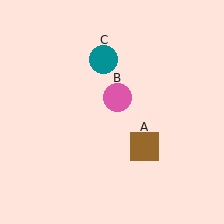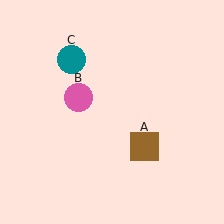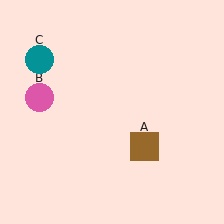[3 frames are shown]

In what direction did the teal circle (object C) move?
The teal circle (object C) moved left.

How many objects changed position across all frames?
2 objects changed position: pink circle (object B), teal circle (object C).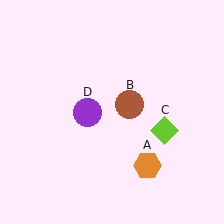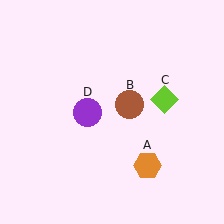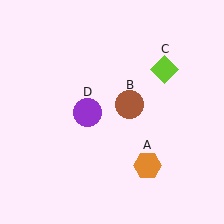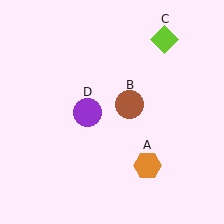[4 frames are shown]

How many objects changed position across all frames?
1 object changed position: lime diamond (object C).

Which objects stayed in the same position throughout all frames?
Orange hexagon (object A) and brown circle (object B) and purple circle (object D) remained stationary.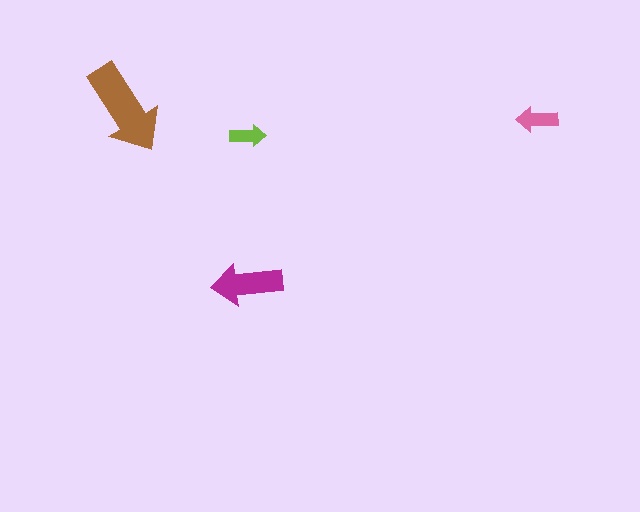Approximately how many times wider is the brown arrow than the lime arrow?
About 2.5 times wider.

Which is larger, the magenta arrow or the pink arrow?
The magenta one.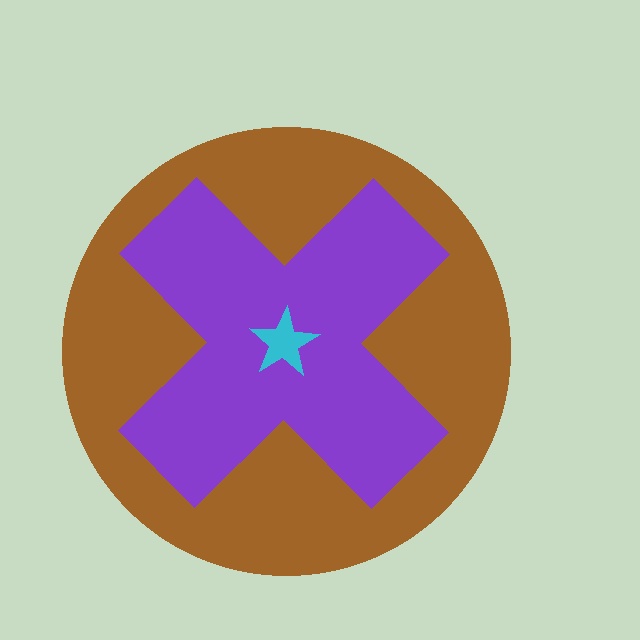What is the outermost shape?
The brown circle.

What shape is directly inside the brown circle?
The purple cross.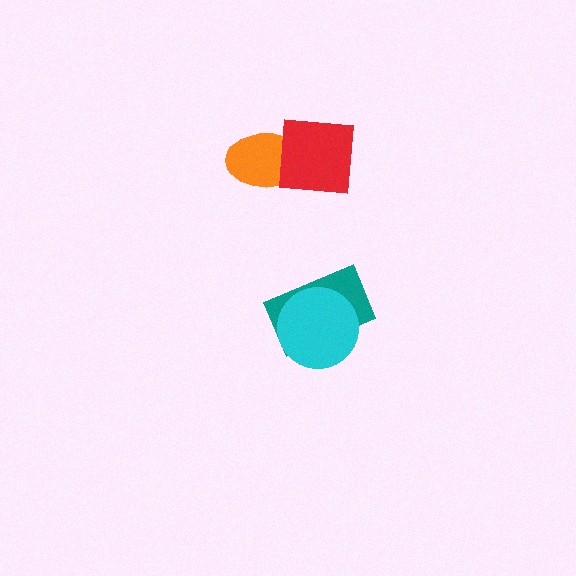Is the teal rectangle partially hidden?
Yes, it is partially covered by another shape.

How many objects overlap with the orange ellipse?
1 object overlaps with the orange ellipse.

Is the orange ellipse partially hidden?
Yes, it is partially covered by another shape.